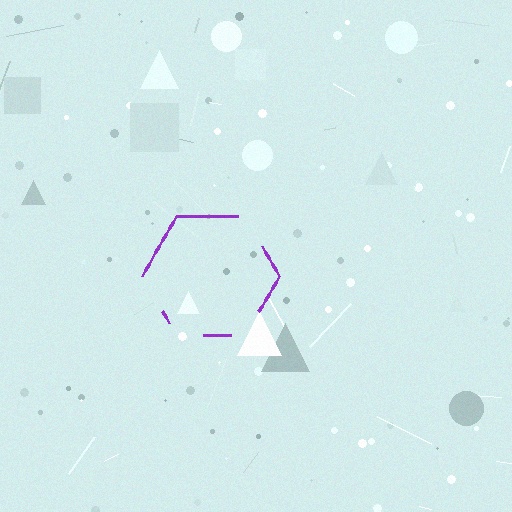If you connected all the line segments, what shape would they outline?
They would outline a hexagon.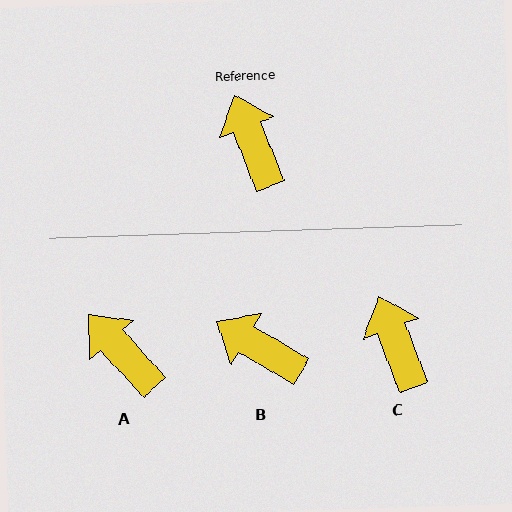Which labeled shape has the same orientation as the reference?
C.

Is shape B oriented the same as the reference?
No, it is off by about 39 degrees.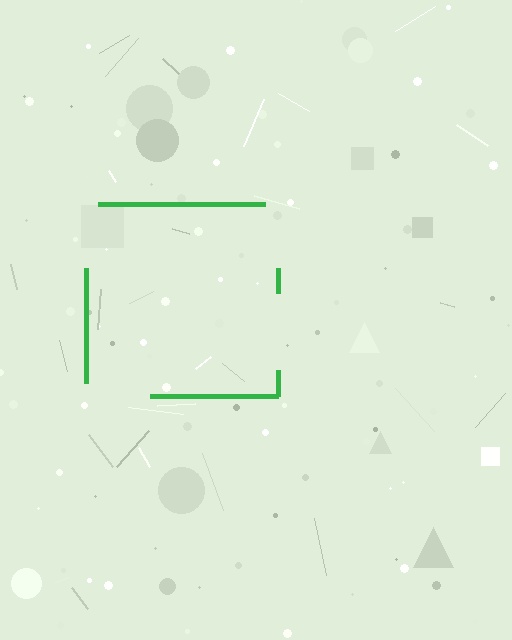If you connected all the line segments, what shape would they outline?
They would outline a square.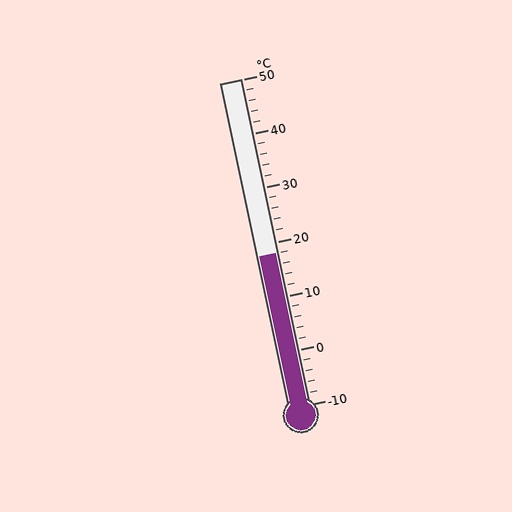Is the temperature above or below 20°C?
The temperature is below 20°C.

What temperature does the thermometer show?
The thermometer shows approximately 18°C.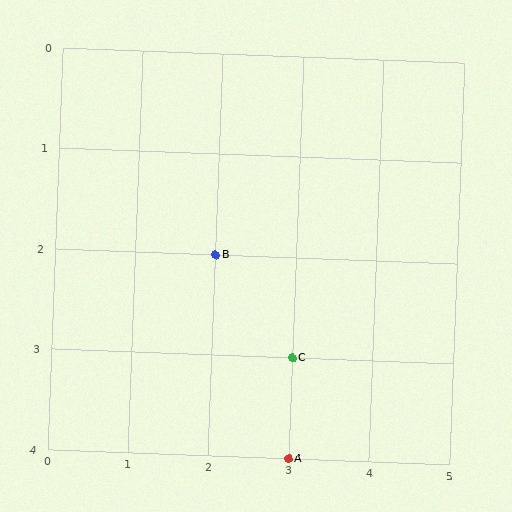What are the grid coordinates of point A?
Point A is at grid coordinates (3, 4).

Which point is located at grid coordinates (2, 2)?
Point B is at (2, 2).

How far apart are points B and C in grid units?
Points B and C are 1 column and 1 row apart (about 1.4 grid units diagonally).